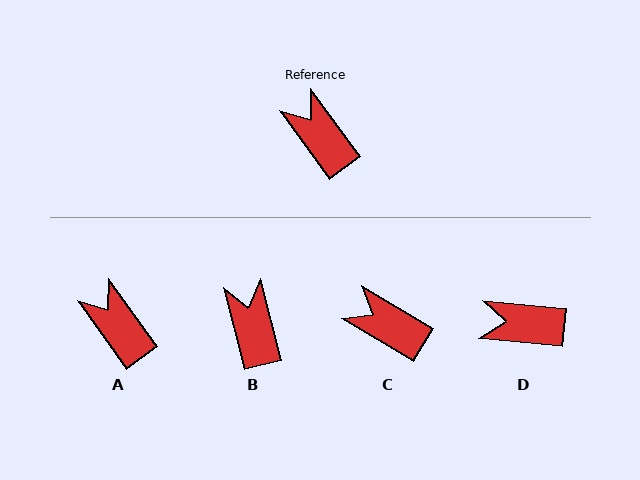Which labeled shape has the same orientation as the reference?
A.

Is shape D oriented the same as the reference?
No, it is off by about 49 degrees.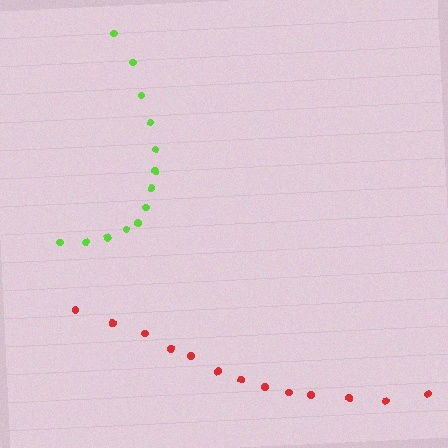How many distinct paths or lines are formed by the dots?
There are 2 distinct paths.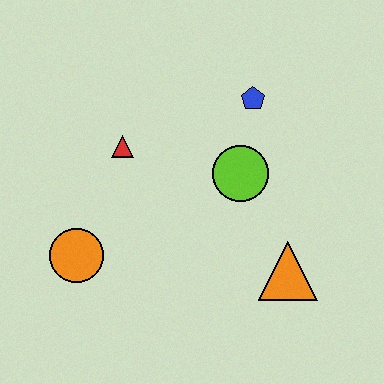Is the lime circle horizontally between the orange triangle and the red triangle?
Yes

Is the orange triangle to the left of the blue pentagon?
No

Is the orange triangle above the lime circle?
No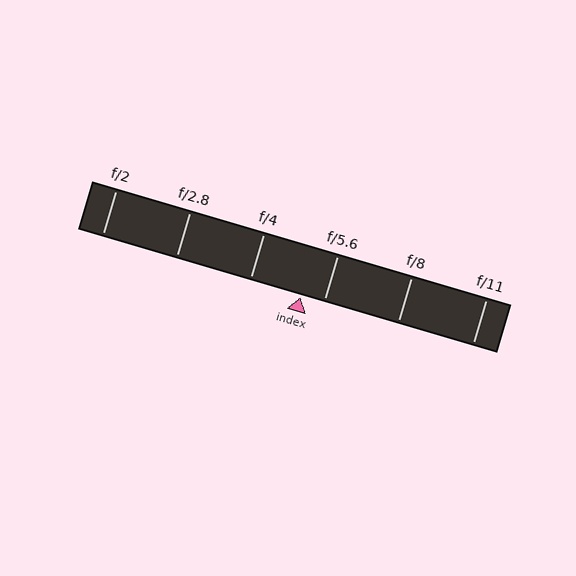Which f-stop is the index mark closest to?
The index mark is closest to f/5.6.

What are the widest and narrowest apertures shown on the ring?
The widest aperture shown is f/2 and the narrowest is f/11.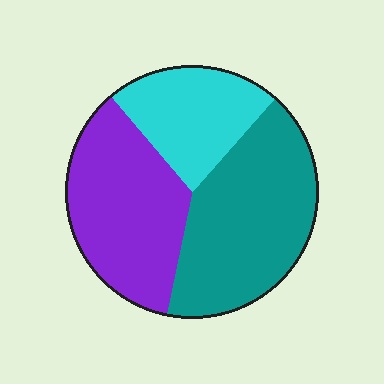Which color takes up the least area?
Cyan, at roughly 25%.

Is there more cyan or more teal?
Teal.